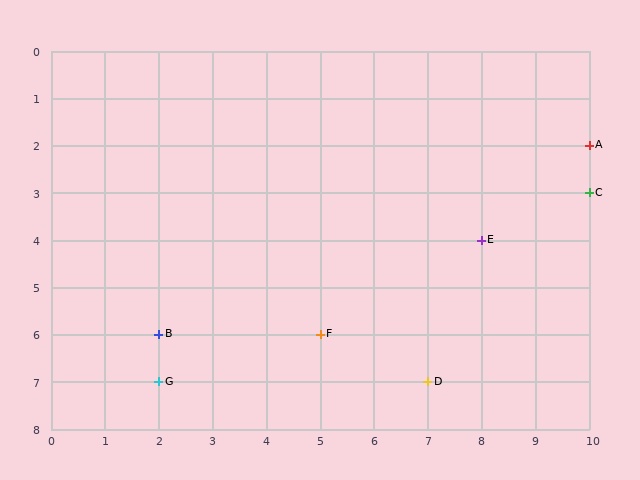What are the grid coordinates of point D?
Point D is at grid coordinates (7, 7).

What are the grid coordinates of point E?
Point E is at grid coordinates (8, 4).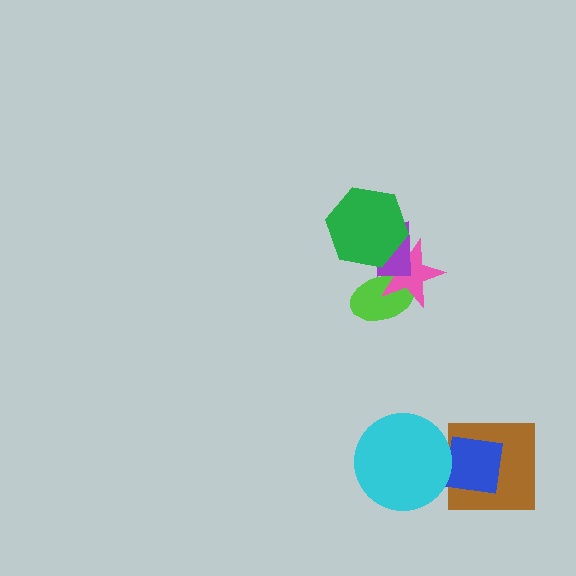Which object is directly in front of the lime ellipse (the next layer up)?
The pink star is directly in front of the lime ellipse.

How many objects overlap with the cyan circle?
0 objects overlap with the cyan circle.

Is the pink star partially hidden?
Yes, it is partially covered by another shape.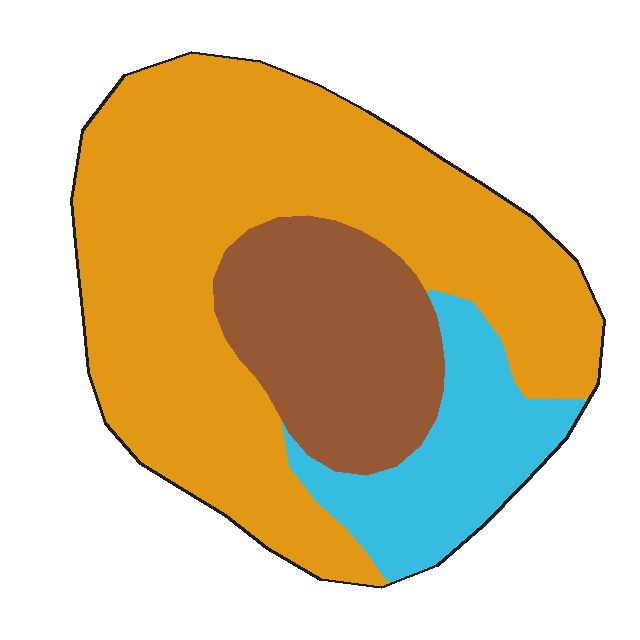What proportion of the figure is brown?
Brown takes up about one fifth (1/5) of the figure.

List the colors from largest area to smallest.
From largest to smallest: orange, brown, cyan.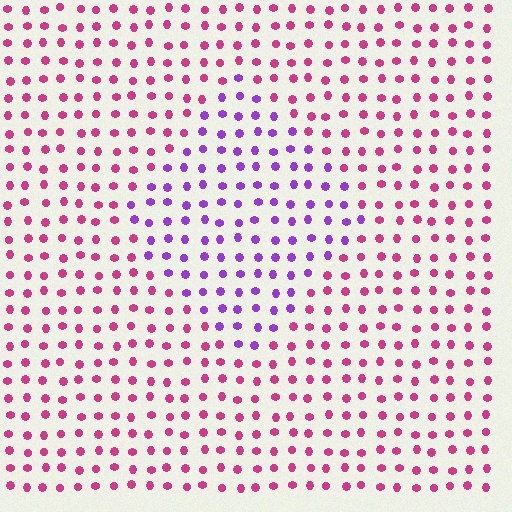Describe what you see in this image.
The image is filled with small magenta elements in a uniform arrangement. A diamond-shaped region is visible where the elements are tinted to a slightly different hue, forming a subtle color boundary.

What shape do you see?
I see a diamond.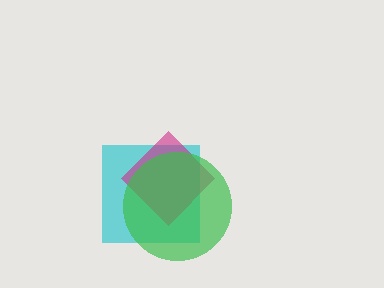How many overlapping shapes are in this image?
There are 3 overlapping shapes in the image.